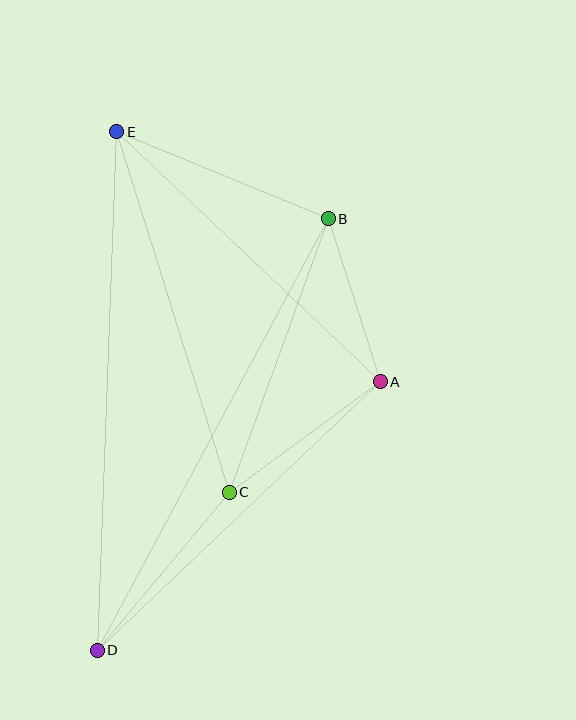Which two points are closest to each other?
Points A and B are closest to each other.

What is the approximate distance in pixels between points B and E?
The distance between B and E is approximately 229 pixels.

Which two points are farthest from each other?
Points D and E are farthest from each other.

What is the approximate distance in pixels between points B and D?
The distance between B and D is approximately 490 pixels.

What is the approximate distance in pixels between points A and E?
The distance between A and E is approximately 363 pixels.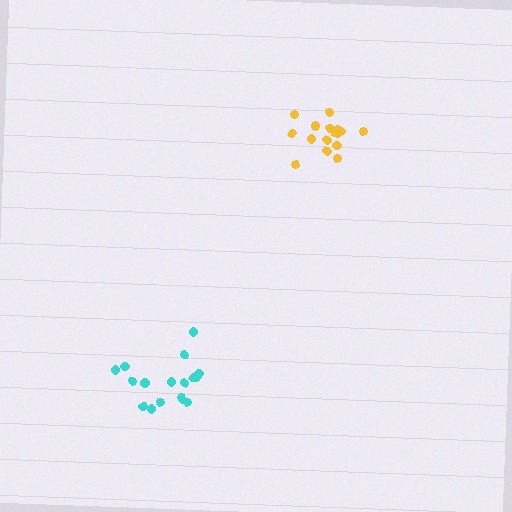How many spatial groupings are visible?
There are 2 spatial groupings.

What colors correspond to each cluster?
The clusters are colored: yellow, cyan.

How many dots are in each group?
Group 1: 17 dots, Group 2: 17 dots (34 total).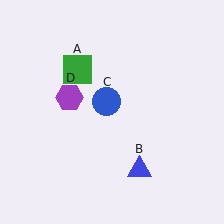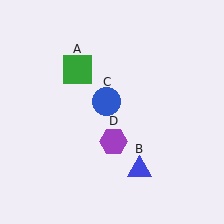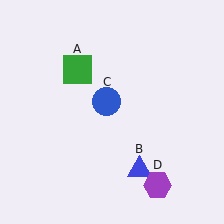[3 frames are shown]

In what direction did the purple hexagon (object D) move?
The purple hexagon (object D) moved down and to the right.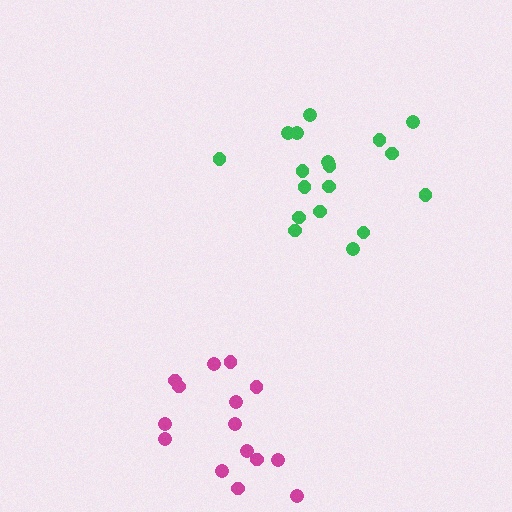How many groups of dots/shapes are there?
There are 2 groups.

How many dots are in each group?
Group 1: 15 dots, Group 2: 18 dots (33 total).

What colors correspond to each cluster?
The clusters are colored: magenta, green.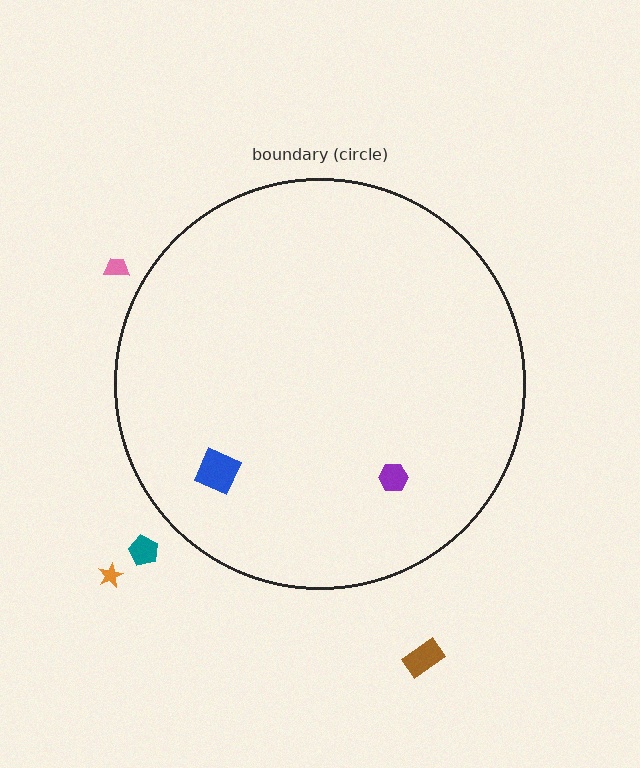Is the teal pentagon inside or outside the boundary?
Outside.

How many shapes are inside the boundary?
2 inside, 4 outside.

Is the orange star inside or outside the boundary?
Outside.